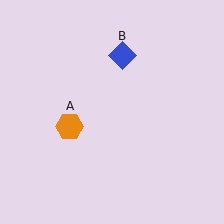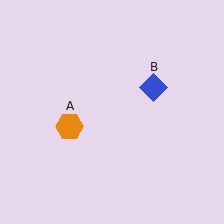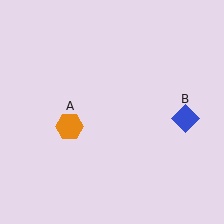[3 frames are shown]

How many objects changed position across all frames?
1 object changed position: blue diamond (object B).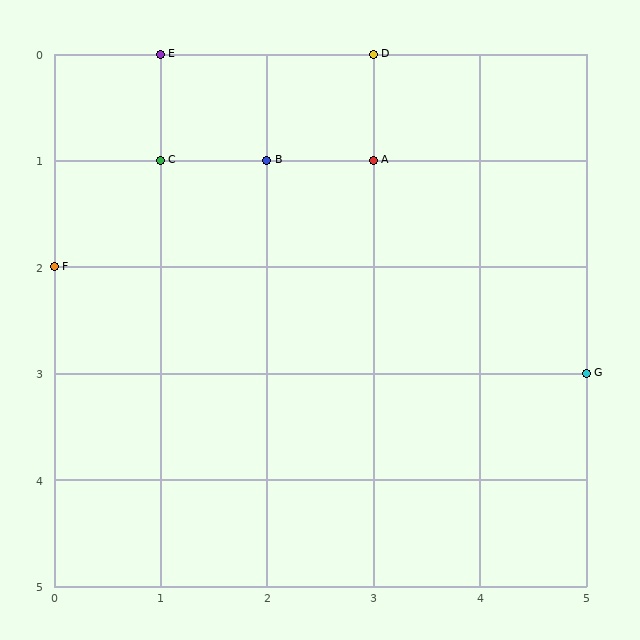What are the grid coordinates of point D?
Point D is at grid coordinates (3, 0).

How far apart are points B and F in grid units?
Points B and F are 2 columns and 1 row apart (about 2.2 grid units diagonally).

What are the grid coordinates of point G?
Point G is at grid coordinates (5, 3).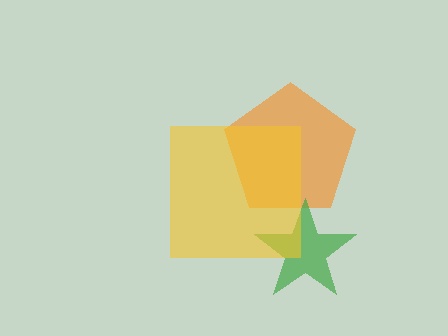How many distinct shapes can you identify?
There are 3 distinct shapes: an orange pentagon, a green star, a yellow square.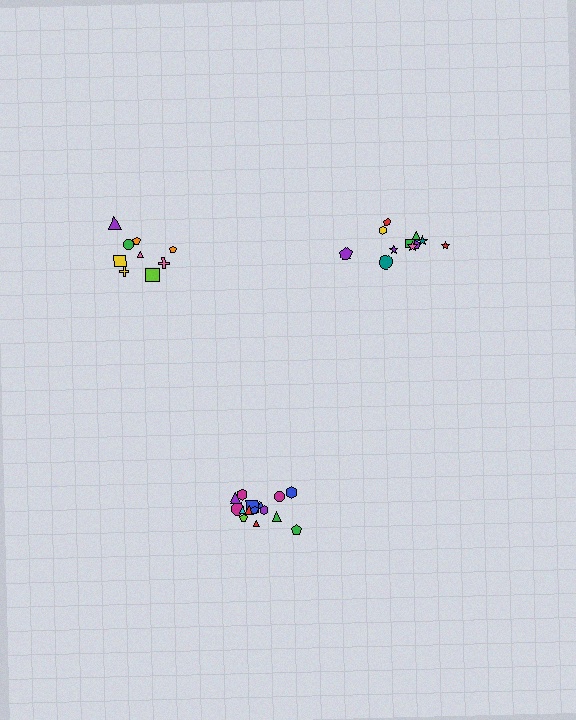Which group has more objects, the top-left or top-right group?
The top-right group.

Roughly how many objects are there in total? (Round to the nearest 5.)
Roughly 35 objects in total.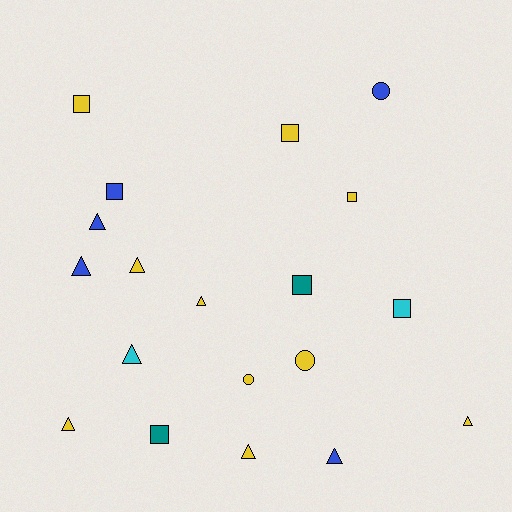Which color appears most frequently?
Yellow, with 10 objects.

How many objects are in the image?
There are 19 objects.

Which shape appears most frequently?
Triangle, with 9 objects.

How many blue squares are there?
There is 1 blue square.